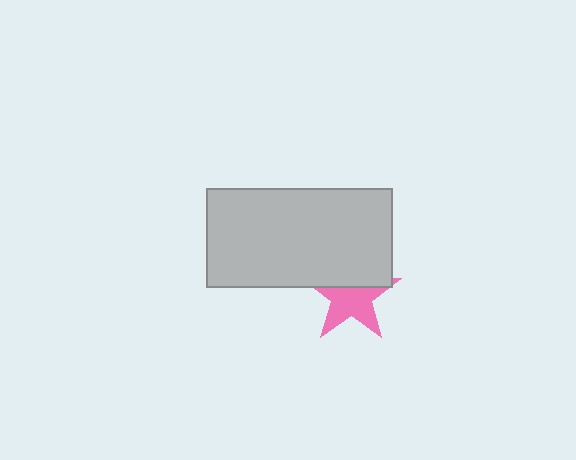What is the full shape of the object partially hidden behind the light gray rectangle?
The partially hidden object is a pink star.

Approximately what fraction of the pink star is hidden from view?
Roughly 39% of the pink star is hidden behind the light gray rectangle.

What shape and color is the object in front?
The object in front is a light gray rectangle.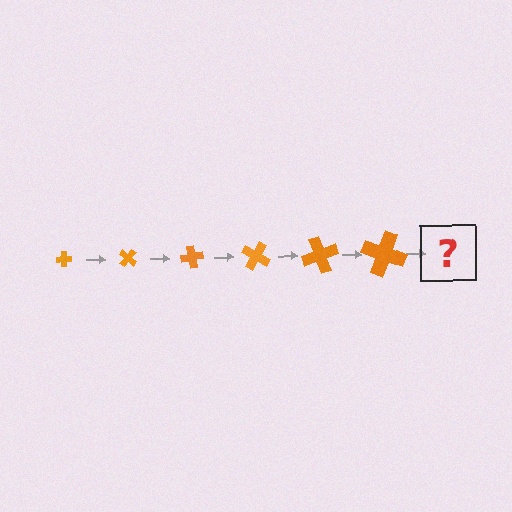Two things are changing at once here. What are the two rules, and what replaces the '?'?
The two rules are that the cross grows larger each step and it rotates 40 degrees each step. The '?' should be a cross, larger than the previous one and rotated 240 degrees from the start.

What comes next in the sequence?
The next element should be a cross, larger than the previous one and rotated 240 degrees from the start.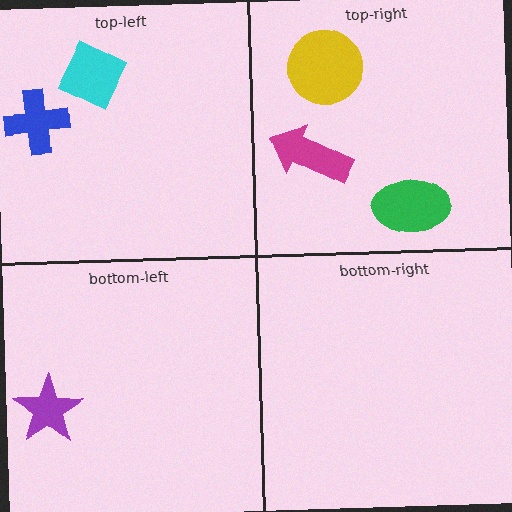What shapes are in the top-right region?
The green ellipse, the magenta arrow, the yellow circle.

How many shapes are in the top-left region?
2.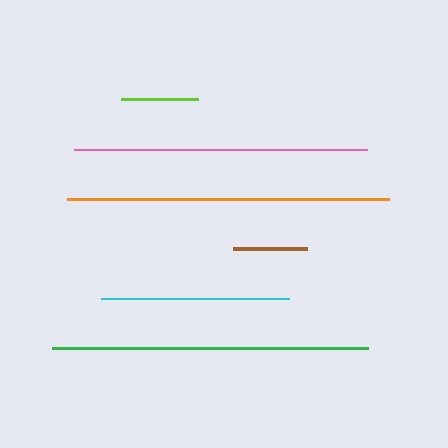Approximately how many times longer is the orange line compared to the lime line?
The orange line is approximately 4.2 times the length of the lime line.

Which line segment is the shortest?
The brown line is the shortest at approximately 74 pixels.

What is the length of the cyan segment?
The cyan segment is approximately 188 pixels long.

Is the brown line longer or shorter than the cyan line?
The cyan line is longer than the brown line.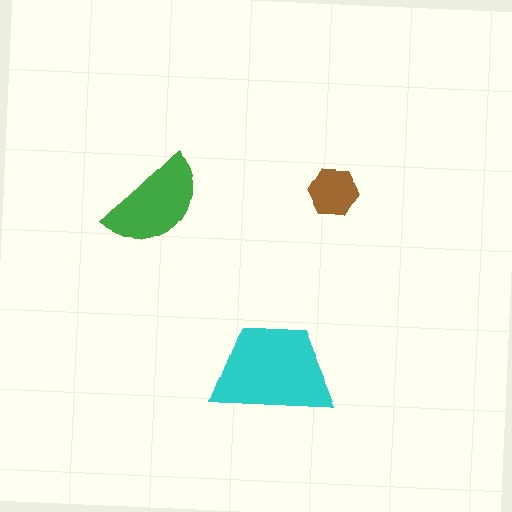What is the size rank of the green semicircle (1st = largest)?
2nd.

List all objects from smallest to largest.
The brown hexagon, the green semicircle, the cyan trapezoid.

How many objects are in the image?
There are 3 objects in the image.